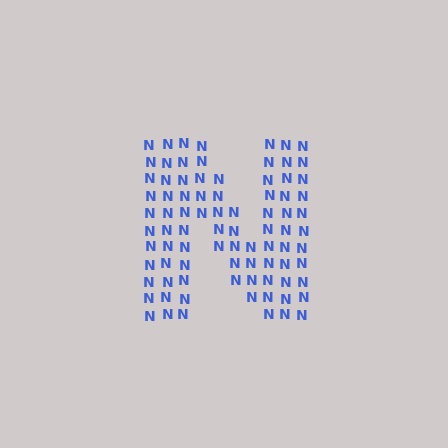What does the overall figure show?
The overall figure shows the letter N.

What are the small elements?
The small elements are letter N's.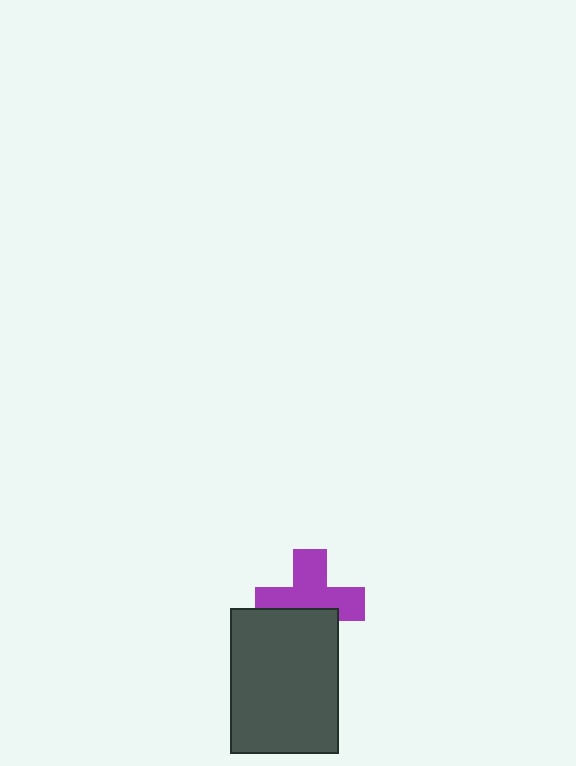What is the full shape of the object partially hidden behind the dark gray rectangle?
The partially hidden object is a purple cross.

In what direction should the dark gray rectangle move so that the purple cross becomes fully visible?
The dark gray rectangle should move down. That is the shortest direction to clear the overlap and leave the purple cross fully visible.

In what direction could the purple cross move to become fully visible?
The purple cross could move up. That would shift it out from behind the dark gray rectangle entirely.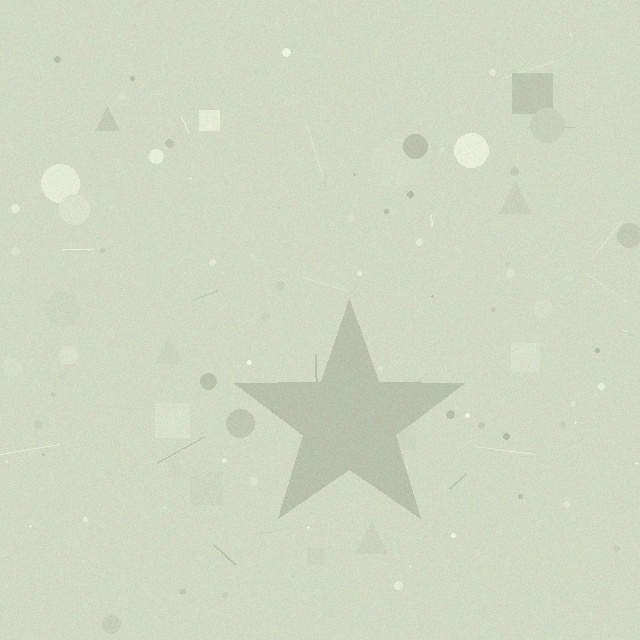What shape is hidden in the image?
A star is hidden in the image.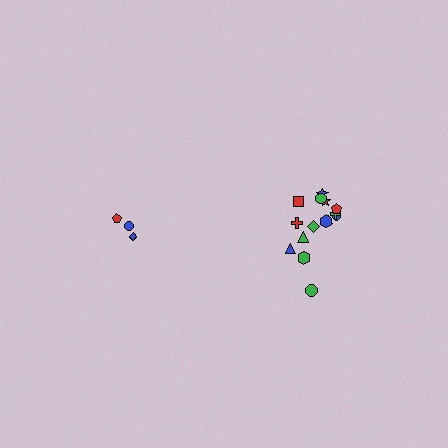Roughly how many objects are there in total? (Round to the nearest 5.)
Roughly 20 objects in total.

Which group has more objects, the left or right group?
The right group.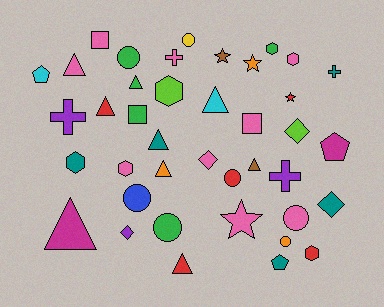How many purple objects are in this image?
There are 3 purple objects.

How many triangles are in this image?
There are 9 triangles.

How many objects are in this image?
There are 40 objects.